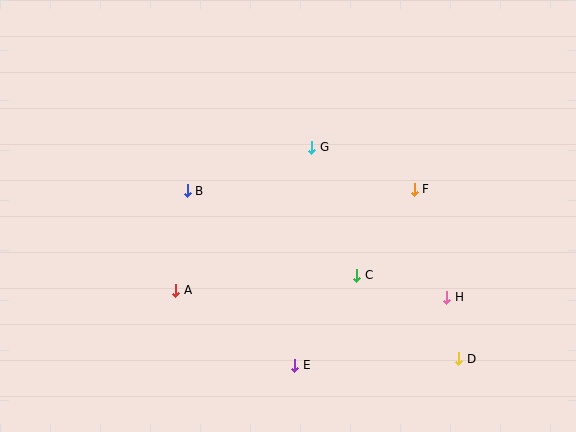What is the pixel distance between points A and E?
The distance between A and E is 141 pixels.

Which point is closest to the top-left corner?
Point B is closest to the top-left corner.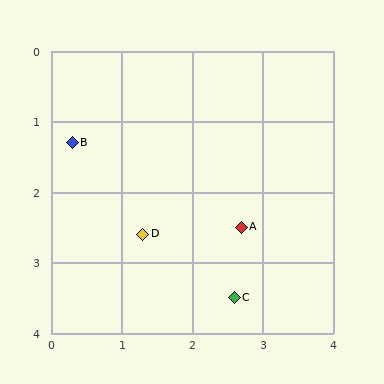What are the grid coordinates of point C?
Point C is at approximately (2.6, 3.5).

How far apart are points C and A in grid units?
Points C and A are about 1.0 grid units apart.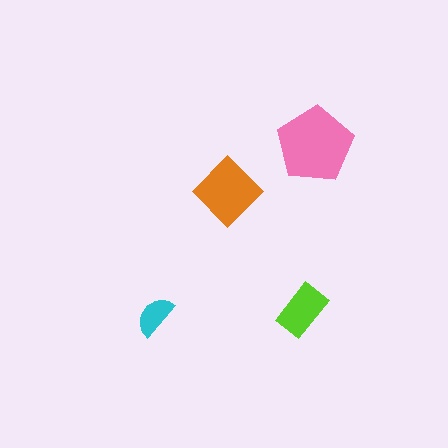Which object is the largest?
The pink pentagon.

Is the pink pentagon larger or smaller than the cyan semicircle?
Larger.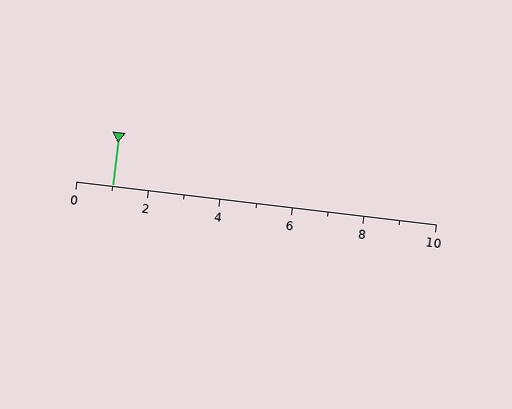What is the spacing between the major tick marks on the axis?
The major ticks are spaced 2 apart.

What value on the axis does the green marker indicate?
The marker indicates approximately 1.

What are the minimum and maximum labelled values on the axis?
The axis runs from 0 to 10.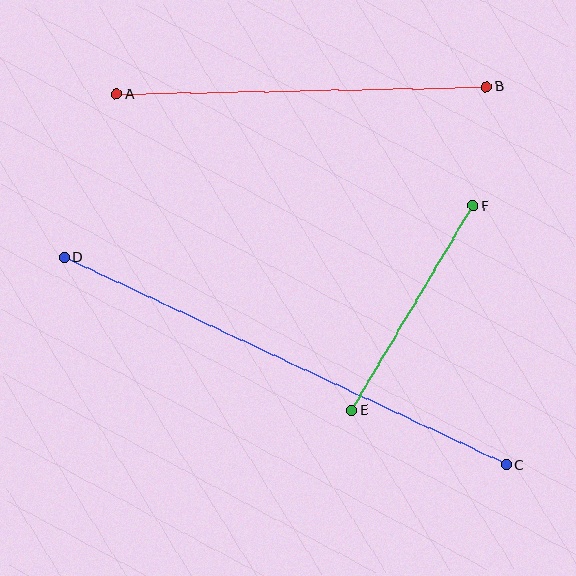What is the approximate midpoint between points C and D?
The midpoint is at approximately (285, 361) pixels.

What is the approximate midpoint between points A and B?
The midpoint is at approximately (302, 90) pixels.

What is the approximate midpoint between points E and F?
The midpoint is at approximately (412, 308) pixels.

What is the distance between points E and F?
The distance is approximately 238 pixels.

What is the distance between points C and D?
The distance is approximately 488 pixels.